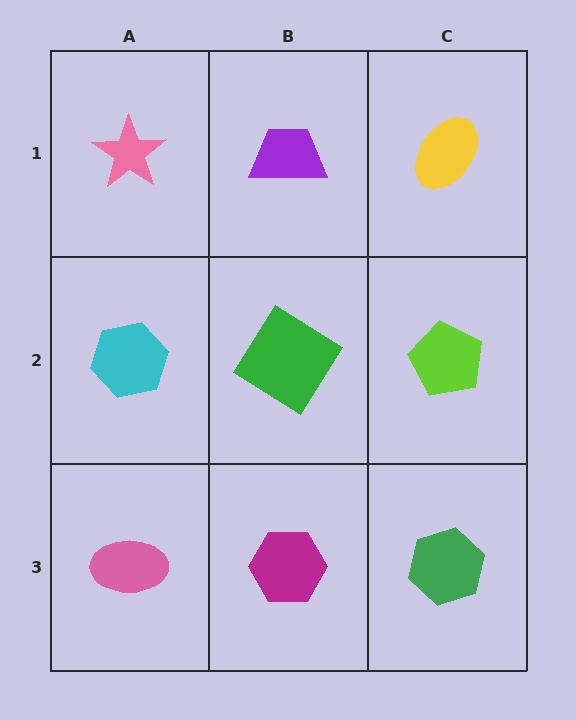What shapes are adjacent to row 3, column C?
A lime pentagon (row 2, column C), a magenta hexagon (row 3, column B).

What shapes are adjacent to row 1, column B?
A green diamond (row 2, column B), a pink star (row 1, column A), a yellow ellipse (row 1, column C).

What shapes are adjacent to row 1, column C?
A lime pentagon (row 2, column C), a purple trapezoid (row 1, column B).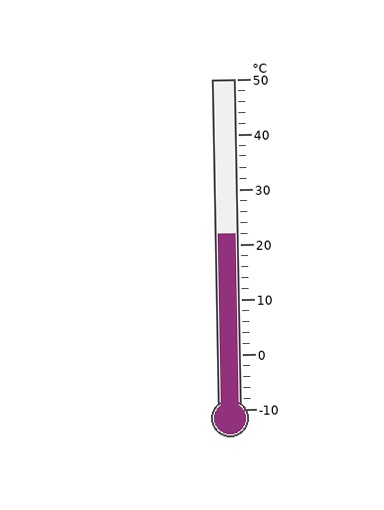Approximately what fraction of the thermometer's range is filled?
The thermometer is filled to approximately 55% of its range.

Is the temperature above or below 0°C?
The temperature is above 0°C.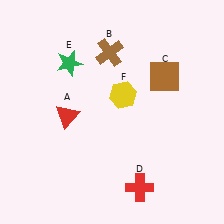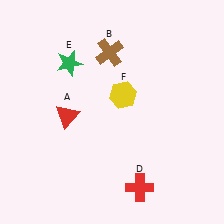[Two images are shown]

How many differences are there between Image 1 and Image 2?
There is 1 difference between the two images.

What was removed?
The brown square (C) was removed in Image 2.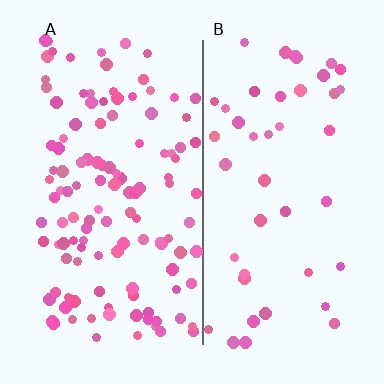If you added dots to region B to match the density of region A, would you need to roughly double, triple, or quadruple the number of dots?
Approximately triple.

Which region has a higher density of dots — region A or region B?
A (the left).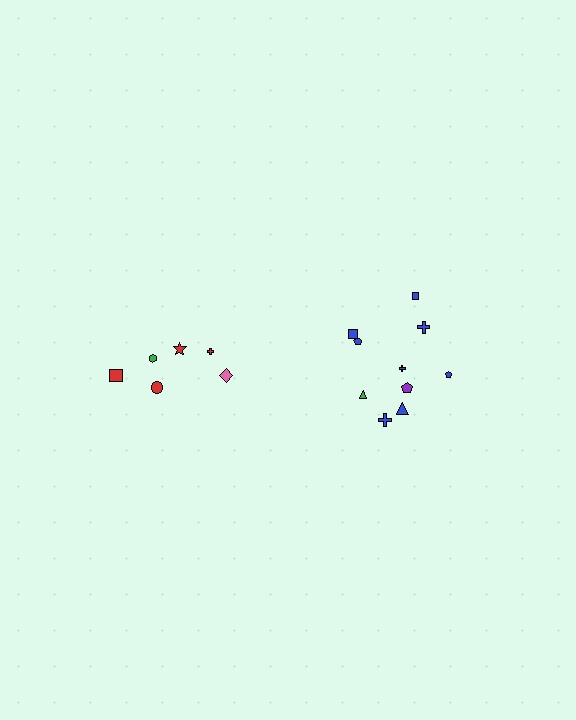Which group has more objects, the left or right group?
The right group.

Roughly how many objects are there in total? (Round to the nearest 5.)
Roughly 15 objects in total.